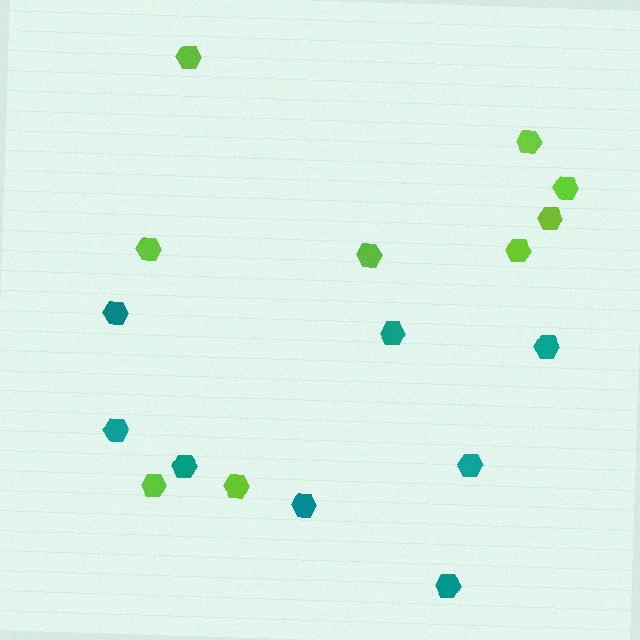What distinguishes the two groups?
There are 2 groups: one group of teal hexagons (8) and one group of lime hexagons (9).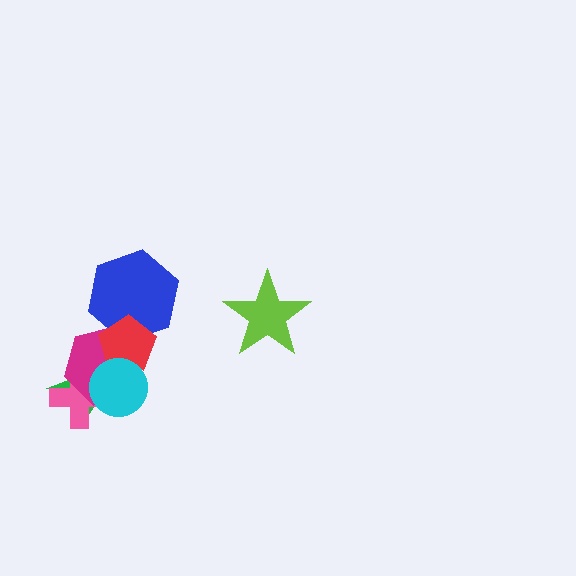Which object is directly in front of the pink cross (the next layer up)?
The magenta hexagon is directly in front of the pink cross.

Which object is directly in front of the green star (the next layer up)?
The pink cross is directly in front of the green star.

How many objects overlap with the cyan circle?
4 objects overlap with the cyan circle.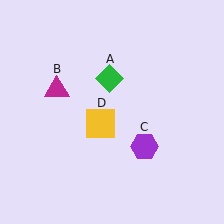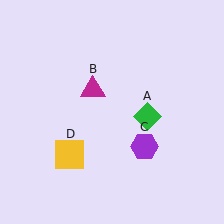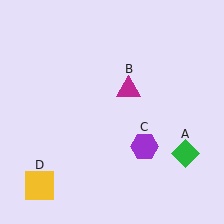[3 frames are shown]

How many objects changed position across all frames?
3 objects changed position: green diamond (object A), magenta triangle (object B), yellow square (object D).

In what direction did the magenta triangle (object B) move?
The magenta triangle (object B) moved right.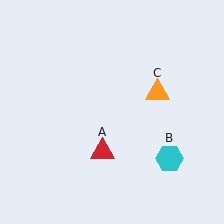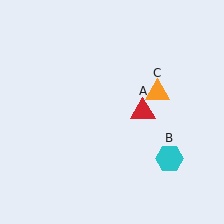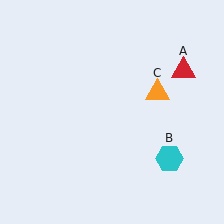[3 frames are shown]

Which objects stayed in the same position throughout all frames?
Cyan hexagon (object B) and orange triangle (object C) remained stationary.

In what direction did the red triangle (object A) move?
The red triangle (object A) moved up and to the right.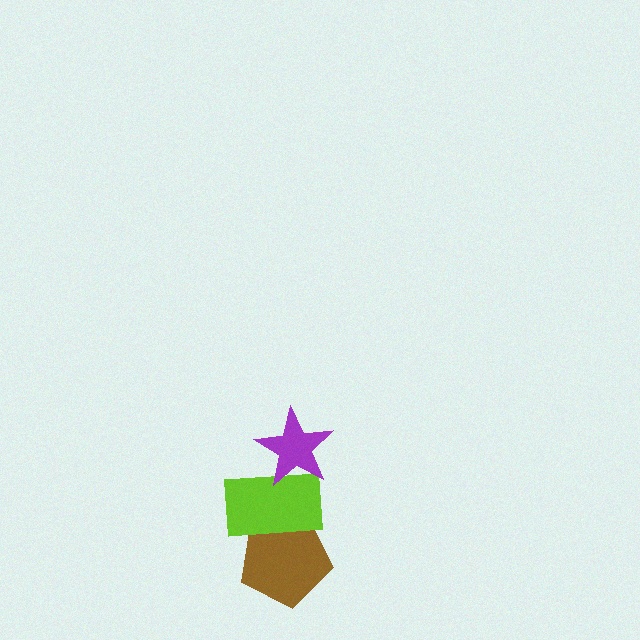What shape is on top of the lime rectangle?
The purple star is on top of the lime rectangle.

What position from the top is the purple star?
The purple star is 1st from the top.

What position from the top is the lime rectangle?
The lime rectangle is 2nd from the top.